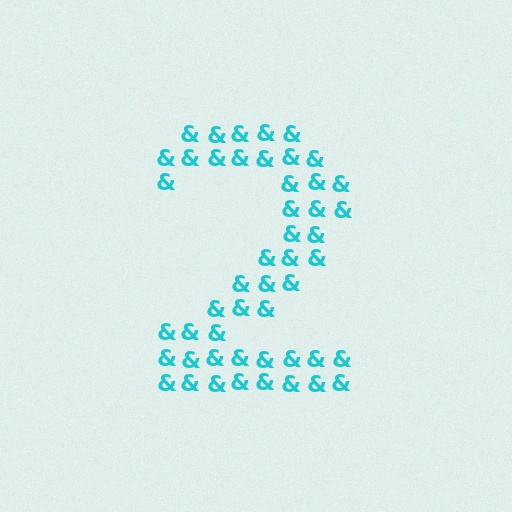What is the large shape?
The large shape is the digit 2.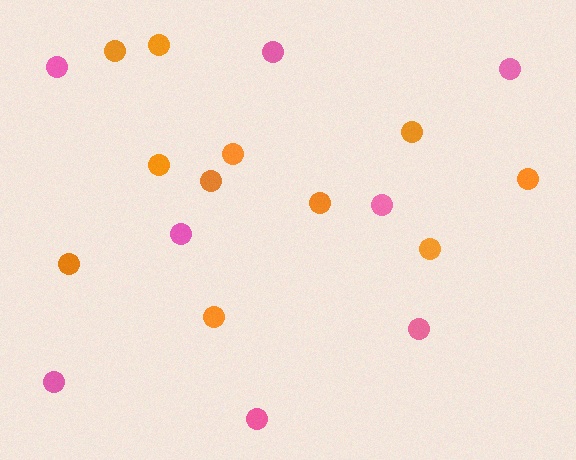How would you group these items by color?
There are 2 groups: one group of pink circles (8) and one group of orange circles (11).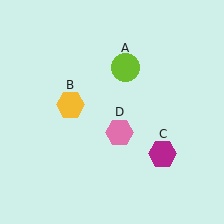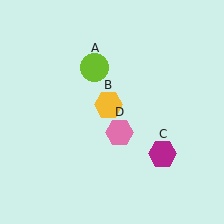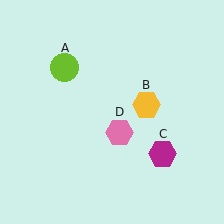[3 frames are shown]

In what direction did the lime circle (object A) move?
The lime circle (object A) moved left.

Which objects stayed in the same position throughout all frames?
Magenta hexagon (object C) and pink hexagon (object D) remained stationary.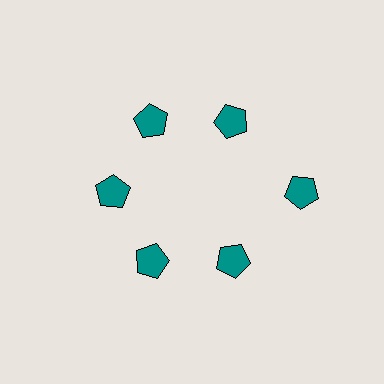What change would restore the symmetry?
The symmetry would be restored by moving it inward, back onto the ring so that all 6 pentagons sit at equal angles and equal distance from the center.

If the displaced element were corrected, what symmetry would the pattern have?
It would have 6-fold rotational symmetry — the pattern would map onto itself every 60 degrees.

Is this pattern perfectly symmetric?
No. The 6 teal pentagons are arranged in a ring, but one element near the 3 o'clock position is pushed outward from the center, breaking the 6-fold rotational symmetry.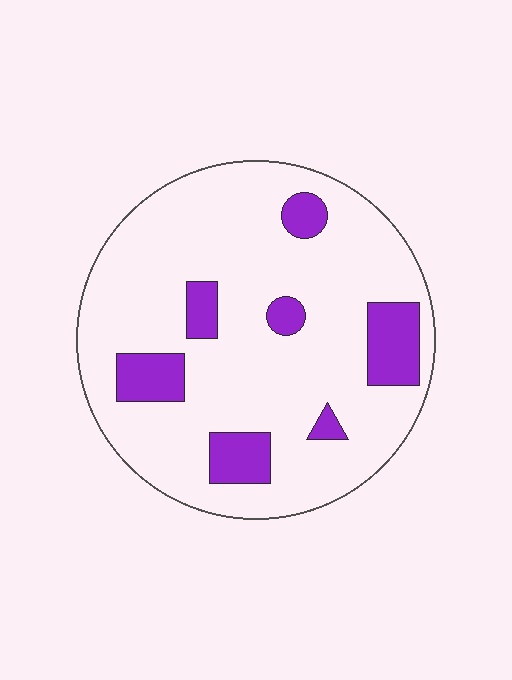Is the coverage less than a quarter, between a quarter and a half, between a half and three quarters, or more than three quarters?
Less than a quarter.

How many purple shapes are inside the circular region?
7.